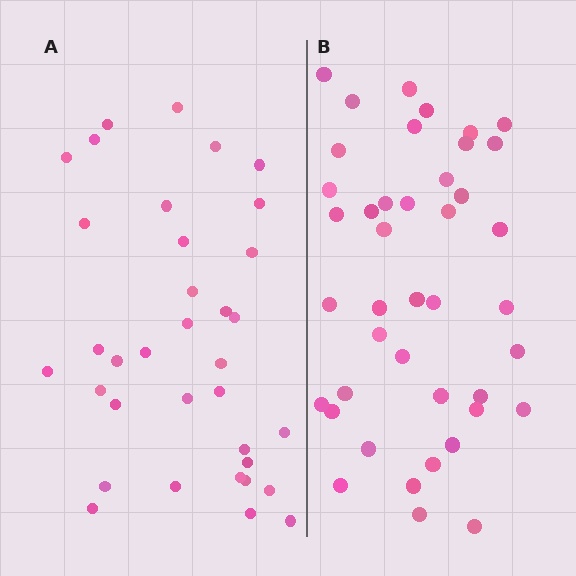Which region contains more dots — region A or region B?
Region B (the right region) has more dots.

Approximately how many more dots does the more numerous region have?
Region B has roughly 8 or so more dots than region A.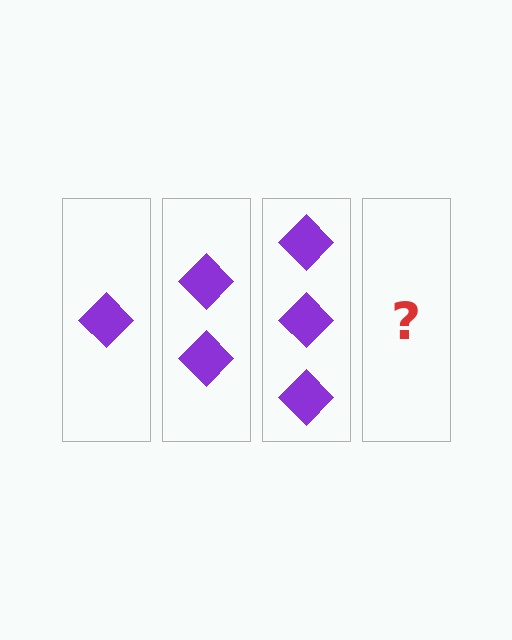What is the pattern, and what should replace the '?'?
The pattern is that each step adds one more diamond. The '?' should be 4 diamonds.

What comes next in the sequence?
The next element should be 4 diamonds.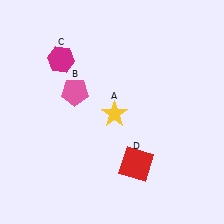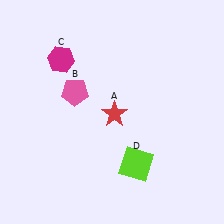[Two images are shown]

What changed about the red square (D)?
In Image 1, D is red. In Image 2, it changed to lime.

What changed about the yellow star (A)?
In Image 1, A is yellow. In Image 2, it changed to red.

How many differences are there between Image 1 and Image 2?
There are 2 differences between the two images.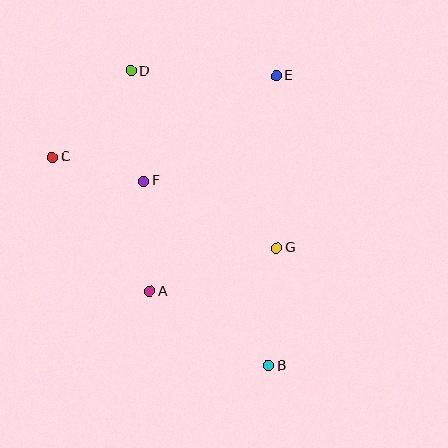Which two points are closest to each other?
Points C and F are closest to each other.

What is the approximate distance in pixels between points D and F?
The distance between D and F is approximately 111 pixels.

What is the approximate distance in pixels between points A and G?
The distance between A and G is approximately 134 pixels.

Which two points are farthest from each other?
Points B and D are farthest from each other.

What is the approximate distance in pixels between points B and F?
The distance between B and F is approximately 223 pixels.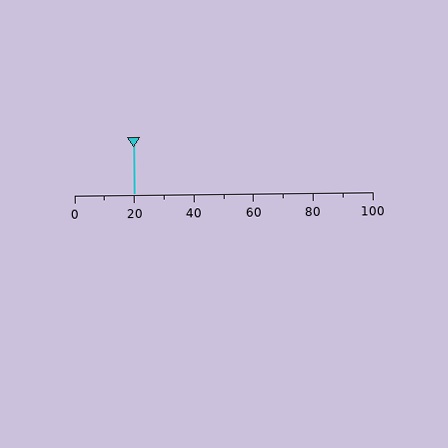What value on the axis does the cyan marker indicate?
The marker indicates approximately 20.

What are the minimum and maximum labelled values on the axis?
The axis runs from 0 to 100.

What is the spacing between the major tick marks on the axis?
The major ticks are spaced 20 apart.